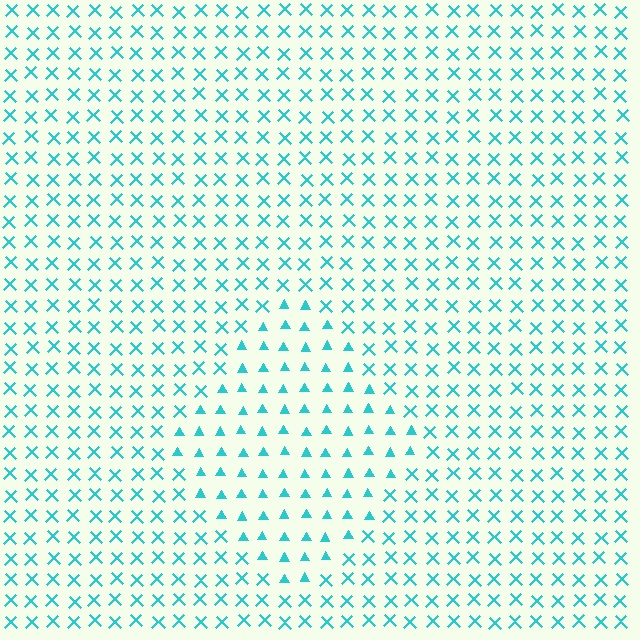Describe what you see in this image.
The image is filled with small cyan elements arranged in a uniform grid. A diamond-shaped region contains triangles, while the surrounding area contains X marks. The boundary is defined purely by the change in element shape.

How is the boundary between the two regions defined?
The boundary is defined by a change in element shape: triangles inside vs. X marks outside. All elements share the same color and spacing.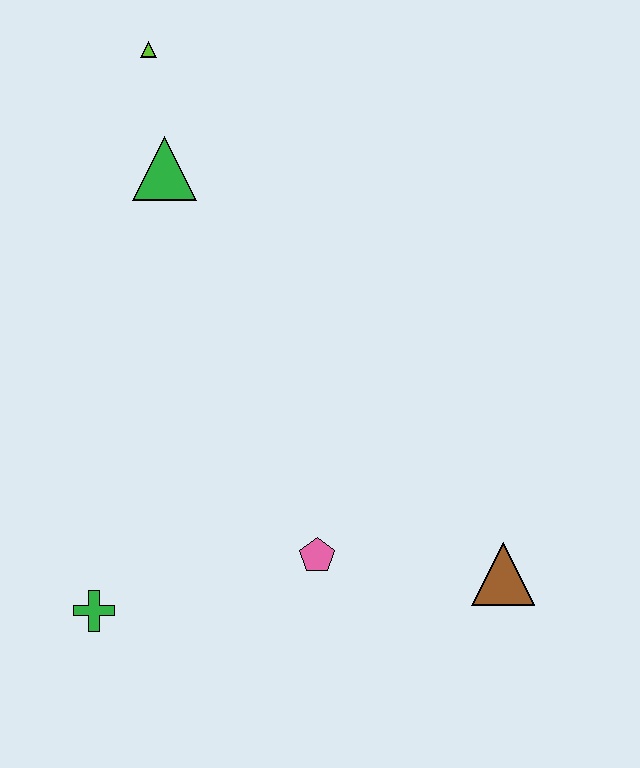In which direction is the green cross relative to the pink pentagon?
The green cross is to the left of the pink pentagon.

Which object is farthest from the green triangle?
The brown triangle is farthest from the green triangle.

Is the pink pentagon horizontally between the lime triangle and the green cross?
No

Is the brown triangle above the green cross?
Yes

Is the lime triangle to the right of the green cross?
Yes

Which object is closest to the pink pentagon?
The brown triangle is closest to the pink pentagon.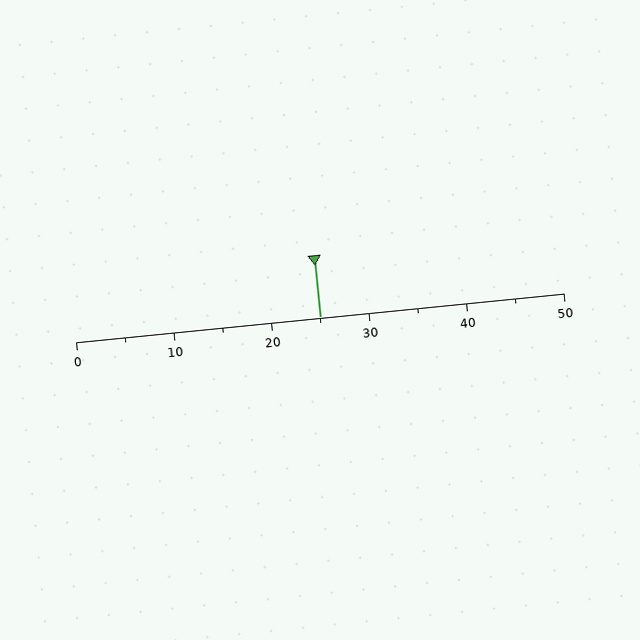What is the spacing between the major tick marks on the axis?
The major ticks are spaced 10 apart.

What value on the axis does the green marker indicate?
The marker indicates approximately 25.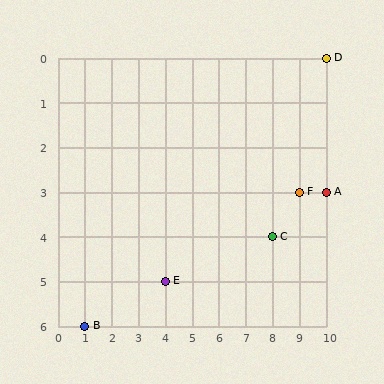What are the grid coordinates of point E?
Point E is at grid coordinates (4, 5).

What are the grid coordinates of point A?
Point A is at grid coordinates (10, 3).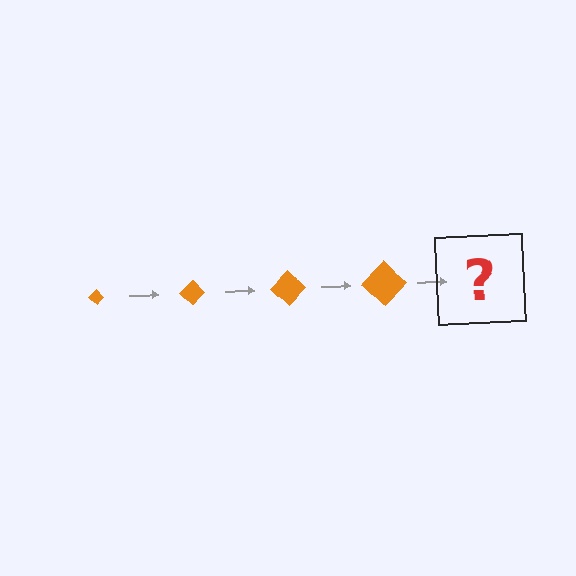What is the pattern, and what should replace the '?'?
The pattern is that the diamond gets progressively larger each step. The '?' should be an orange diamond, larger than the previous one.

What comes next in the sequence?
The next element should be an orange diamond, larger than the previous one.